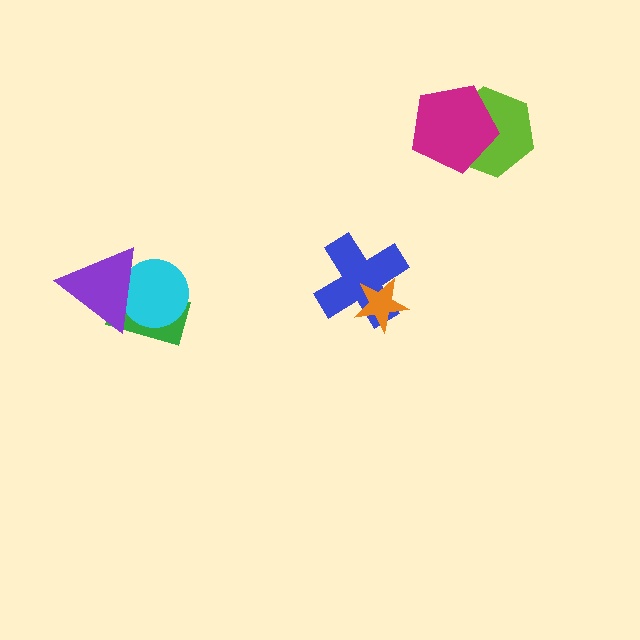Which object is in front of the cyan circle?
The purple triangle is in front of the cyan circle.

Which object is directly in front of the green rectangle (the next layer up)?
The cyan circle is directly in front of the green rectangle.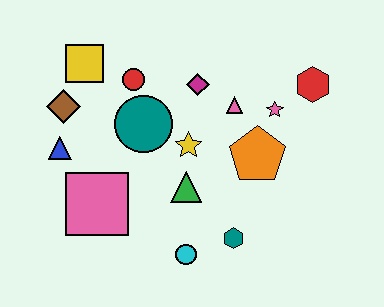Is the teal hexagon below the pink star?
Yes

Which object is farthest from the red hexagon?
The blue triangle is farthest from the red hexagon.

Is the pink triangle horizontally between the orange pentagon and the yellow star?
Yes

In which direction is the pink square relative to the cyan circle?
The pink square is to the left of the cyan circle.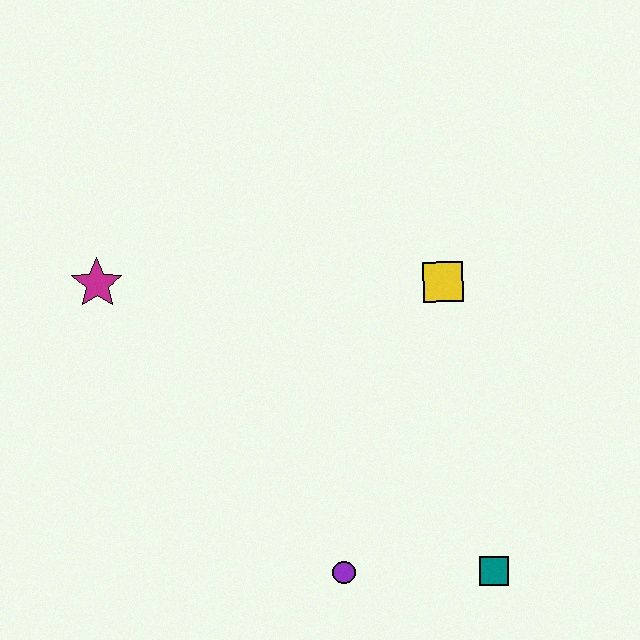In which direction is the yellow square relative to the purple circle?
The yellow square is above the purple circle.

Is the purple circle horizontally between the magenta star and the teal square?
Yes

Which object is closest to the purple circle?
The teal square is closest to the purple circle.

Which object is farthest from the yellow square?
The magenta star is farthest from the yellow square.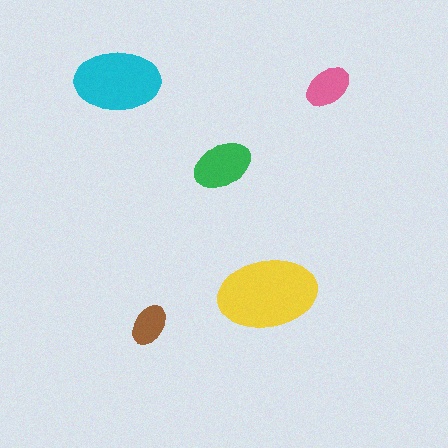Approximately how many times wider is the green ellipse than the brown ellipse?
About 1.5 times wider.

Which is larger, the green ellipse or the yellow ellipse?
The yellow one.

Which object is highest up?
The cyan ellipse is topmost.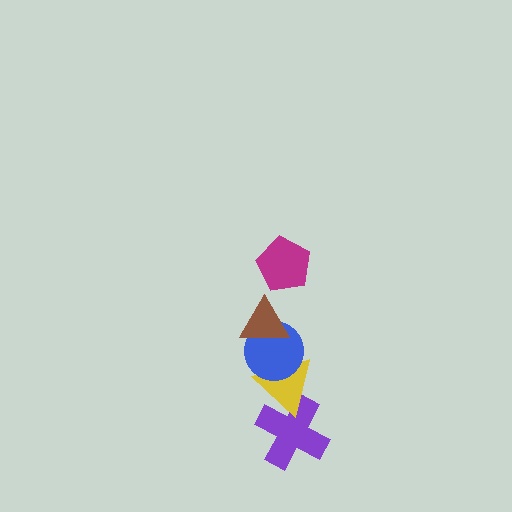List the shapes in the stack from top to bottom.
From top to bottom: the magenta pentagon, the brown triangle, the blue circle, the yellow triangle, the purple cross.